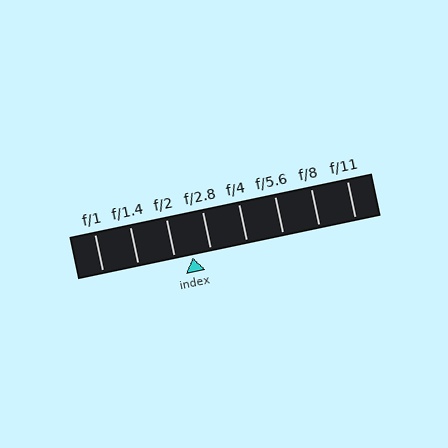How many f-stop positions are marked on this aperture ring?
There are 8 f-stop positions marked.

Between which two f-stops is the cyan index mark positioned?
The index mark is between f/2 and f/2.8.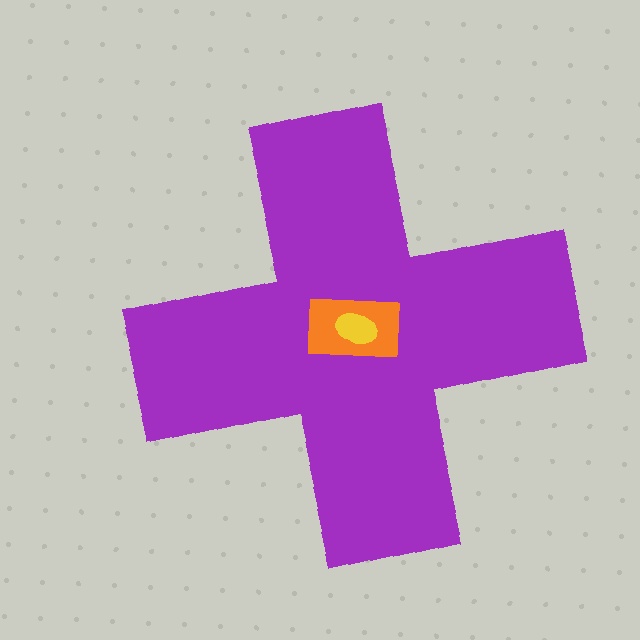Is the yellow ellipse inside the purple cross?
Yes.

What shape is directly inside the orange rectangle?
The yellow ellipse.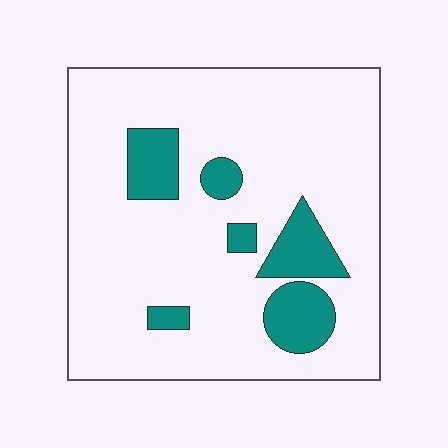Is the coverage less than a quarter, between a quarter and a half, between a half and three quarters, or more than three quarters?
Less than a quarter.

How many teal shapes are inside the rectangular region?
6.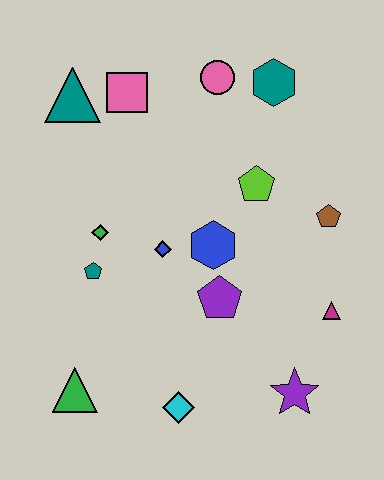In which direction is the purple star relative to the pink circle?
The purple star is below the pink circle.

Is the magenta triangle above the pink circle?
No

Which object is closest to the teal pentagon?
The green diamond is closest to the teal pentagon.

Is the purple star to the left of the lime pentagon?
No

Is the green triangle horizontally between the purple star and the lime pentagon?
No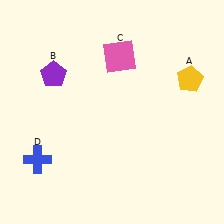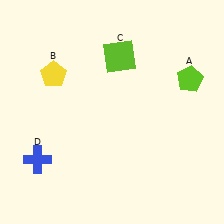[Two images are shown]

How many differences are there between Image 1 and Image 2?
There are 3 differences between the two images.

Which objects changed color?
A changed from yellow to lime. B changed from purple to yellow. C changed from pink to lime.